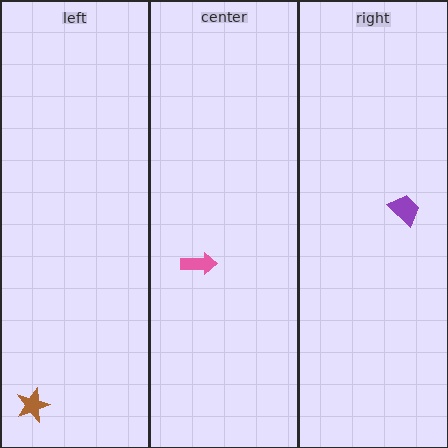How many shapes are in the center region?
1.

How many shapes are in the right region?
1.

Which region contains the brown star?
The left region.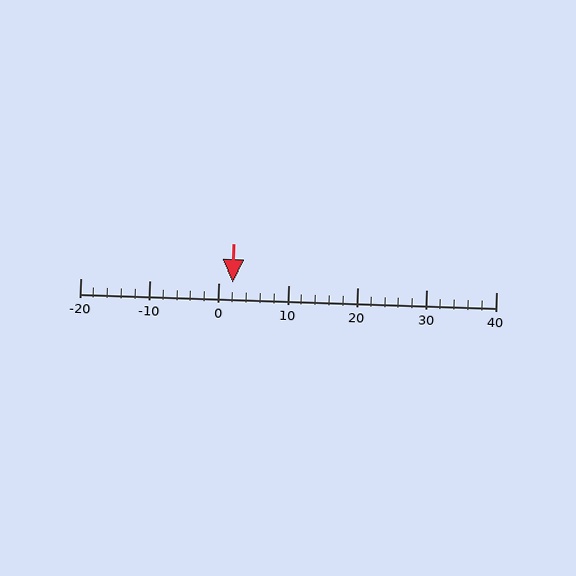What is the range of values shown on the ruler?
The ruler shows values from -20 to 40.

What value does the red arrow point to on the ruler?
The red arrow points to approximately 2.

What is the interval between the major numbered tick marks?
The major tick marks are spaced 10 units apart.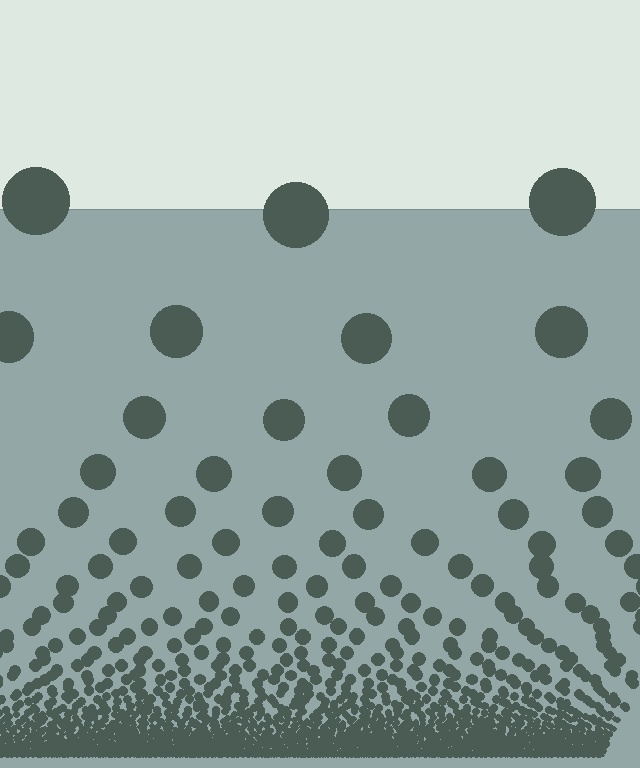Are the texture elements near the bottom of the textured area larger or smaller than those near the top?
Smaller. The gradient is inverted — elements near the bottom are smaller and denser.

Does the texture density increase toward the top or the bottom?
Density increases toward the bottom.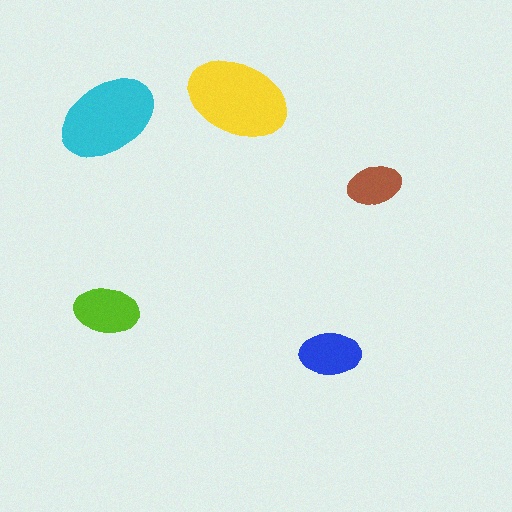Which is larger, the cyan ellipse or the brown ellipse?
The cyan one.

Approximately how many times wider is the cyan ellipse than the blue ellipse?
About 1.5 times wider.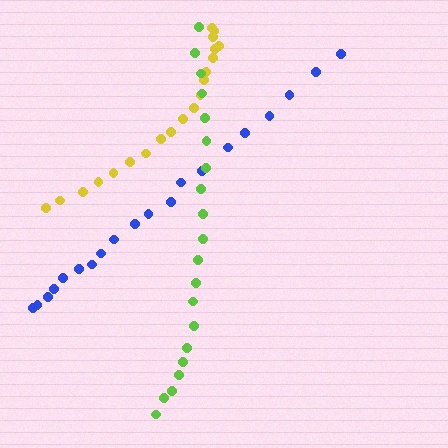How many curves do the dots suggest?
There are 3 distinct paths.